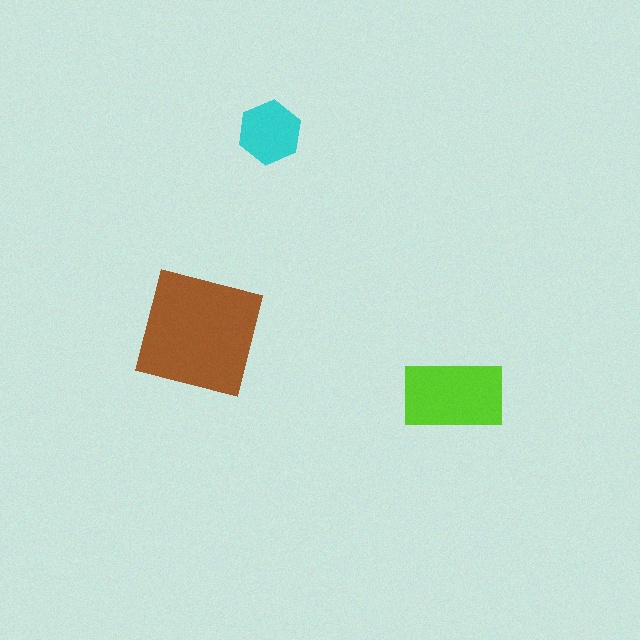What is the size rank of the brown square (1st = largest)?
1st.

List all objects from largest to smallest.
The brown square, the lime rectangle, the cyan hexagon.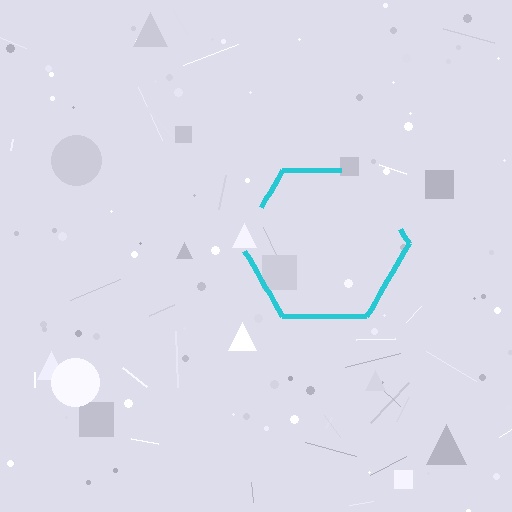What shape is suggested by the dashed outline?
The dashed outline suggests a hexagon.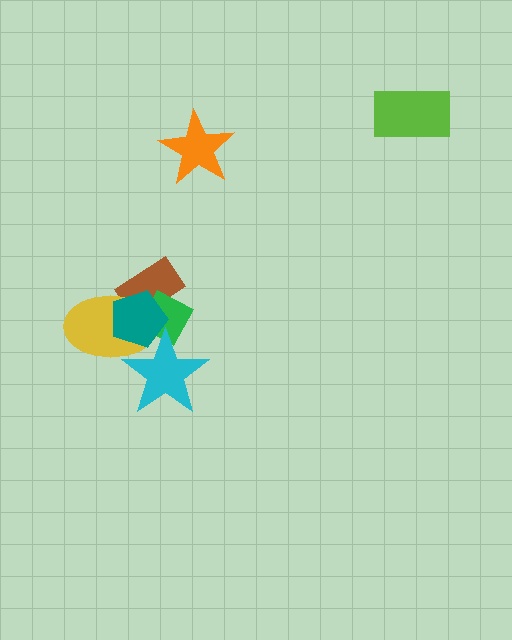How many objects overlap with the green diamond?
4 objects overlap with the green diamond.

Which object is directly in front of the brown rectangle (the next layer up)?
The green diamond is directly in front of the brown rectangle.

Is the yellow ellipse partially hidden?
Yes, it is partially covered by another shape.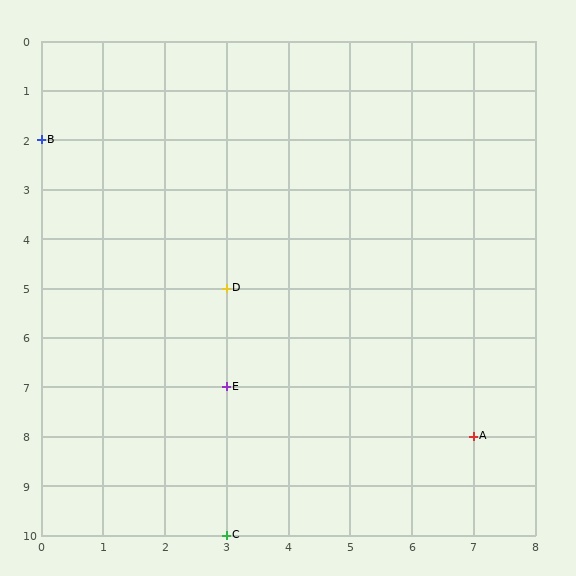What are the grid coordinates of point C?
Point C is at grid coordinates (3, 10).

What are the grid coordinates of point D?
Point D is at grid coordinates (3, 5).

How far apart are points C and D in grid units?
Points C and D are 5 rows apart.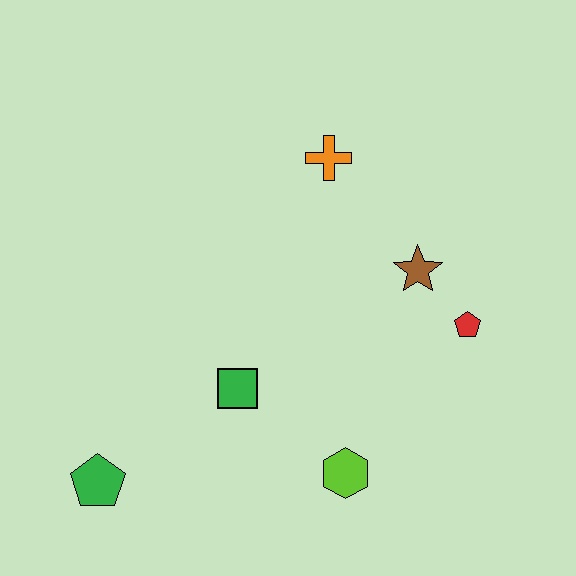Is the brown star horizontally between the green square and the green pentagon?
No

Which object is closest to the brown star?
The red pentagon is closest to the brown star.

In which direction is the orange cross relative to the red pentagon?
The orange cross is above the red pentagon.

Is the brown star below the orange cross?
Yes